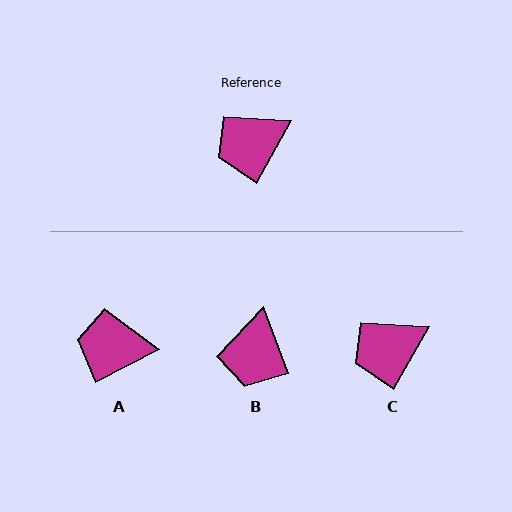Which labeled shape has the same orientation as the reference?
C.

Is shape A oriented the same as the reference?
No, it is off by about 33 degrees.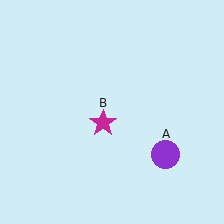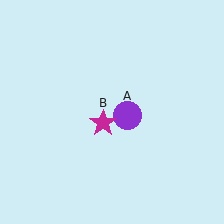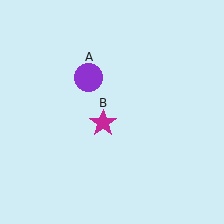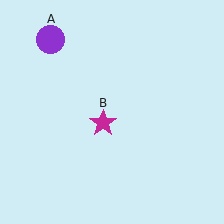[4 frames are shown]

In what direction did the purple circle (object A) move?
The purple circle (object A) moved up and to the left.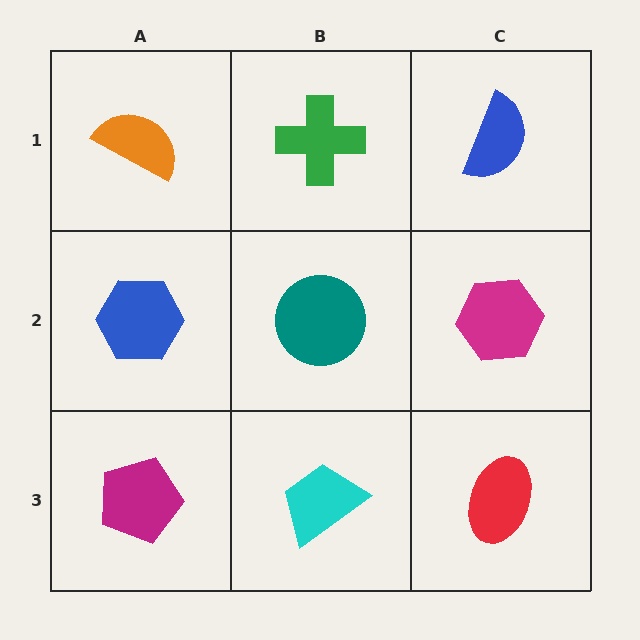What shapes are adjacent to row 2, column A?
An orange semicircle (row 1, column A), a magenta pentagon (row 3, column A), a teal circle (row 2, column B).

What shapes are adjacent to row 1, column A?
A blue hexagon (row 2, column A), a green cross (row 1, column B).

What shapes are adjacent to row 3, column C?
A magenta hexagon (row 2, column C), a cyan trapezoid (row 3, column B).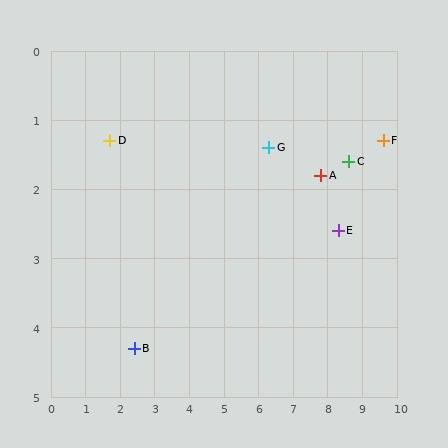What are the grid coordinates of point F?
Point F is at approximately (9.6, 1.3).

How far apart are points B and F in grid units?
Points B and F are about 7.8 grid units apart.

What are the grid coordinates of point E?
Point E is at approximately (8.3, 2.6).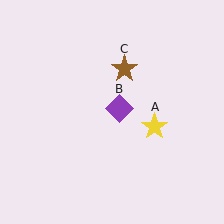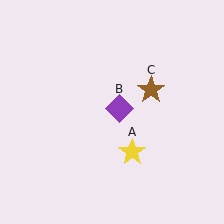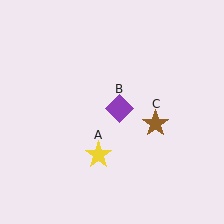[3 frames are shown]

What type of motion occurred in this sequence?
The yellow star (object A), brown star (object C) rotated clockwise around the center of the scene.